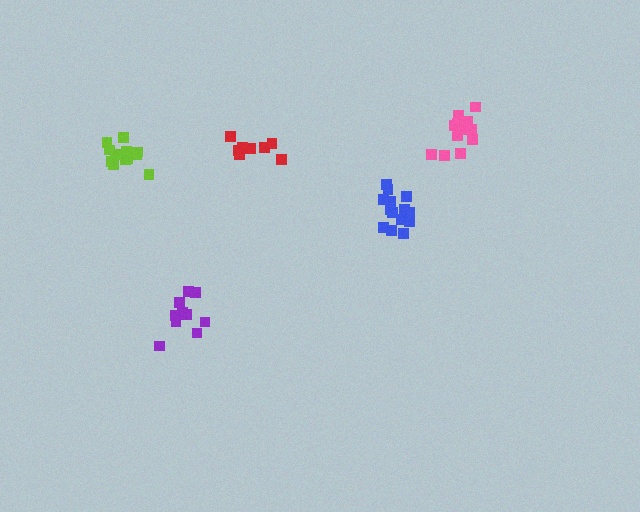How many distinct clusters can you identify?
There are 5 distinct clusters.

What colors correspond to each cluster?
The clusters are colored: pink, red, purple, blue, lime.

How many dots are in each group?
Group 1: 12 dots, Group 2: 9 dots, Group 3: 10 dots, Group 4: 14 dots, Group 5: 12 dots (57 total).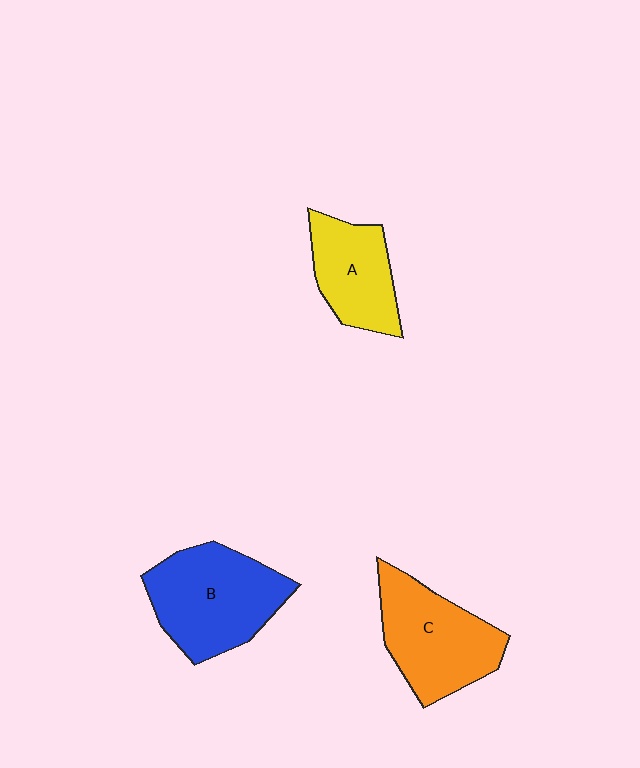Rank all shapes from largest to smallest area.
From largest to smallest: B (blue), C (orange), A (yellow).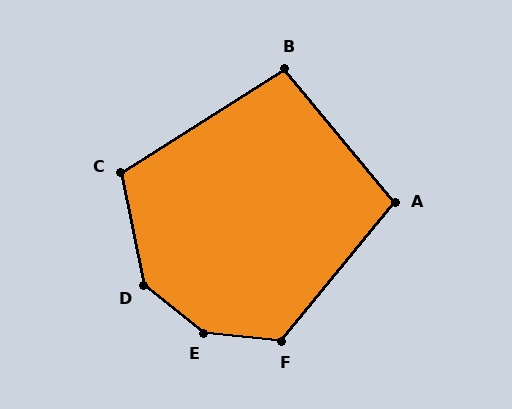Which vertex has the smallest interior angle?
B, at approximately 97 degrees.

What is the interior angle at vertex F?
Approximately 123 degrees (obtuse).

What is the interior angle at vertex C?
Approximately 111 degrees (obtuse).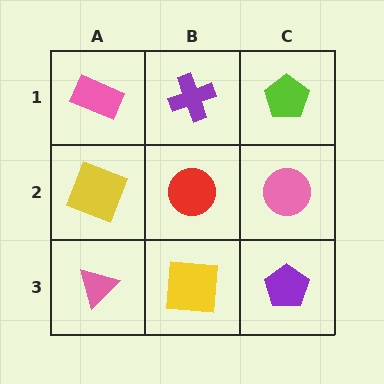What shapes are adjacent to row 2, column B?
A purple cross (row 1, column B), a yellow square (row 3, column B), a yellow square (row 2, column A), a pink circle (row 2, column C).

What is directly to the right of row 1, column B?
A lime pentagon.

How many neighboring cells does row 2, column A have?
3.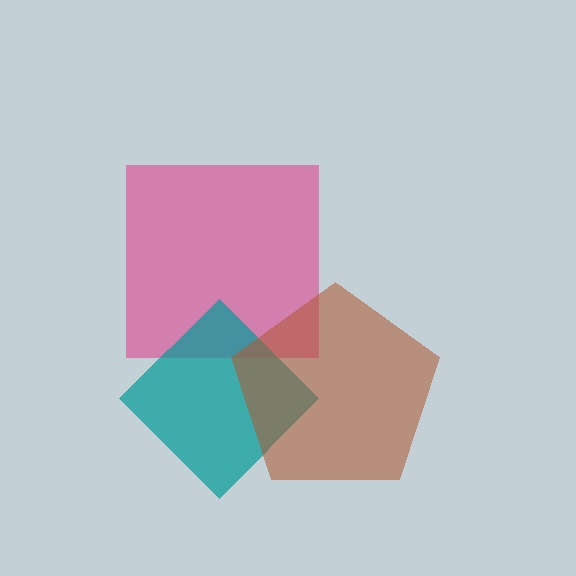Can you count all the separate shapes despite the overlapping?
Yes, there are 3 separate shapes.